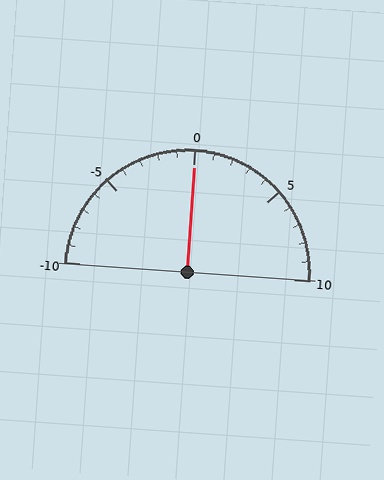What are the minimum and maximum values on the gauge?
The gauge ranges from -10 to 10.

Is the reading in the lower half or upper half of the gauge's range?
The reading is in the upper half of the range (-10 to 10).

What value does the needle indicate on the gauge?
The needle indicates approximately 0.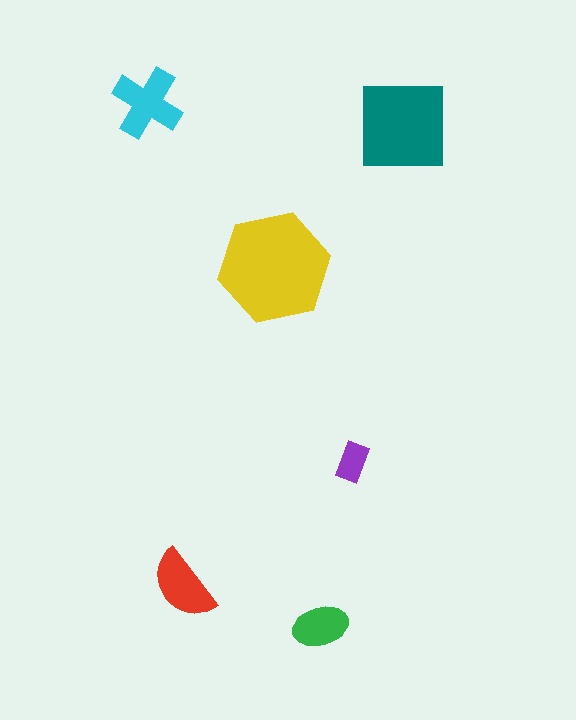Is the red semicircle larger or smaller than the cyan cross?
Smaller.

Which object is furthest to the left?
The cyan cross is leftmost.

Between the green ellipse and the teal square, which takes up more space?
The teal square.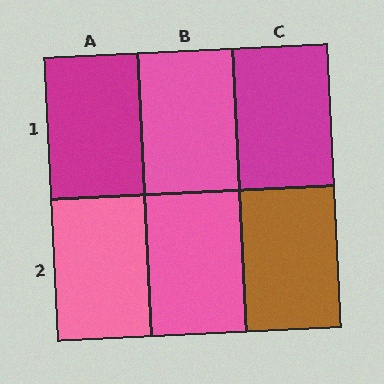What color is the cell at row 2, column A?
Pink.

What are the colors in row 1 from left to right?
Magenta, pink, magenta.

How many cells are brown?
1 cell is brown.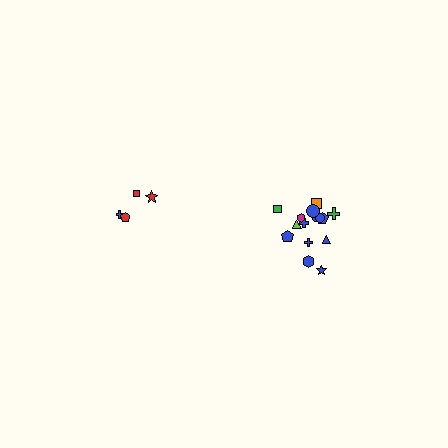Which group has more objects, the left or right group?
The right group.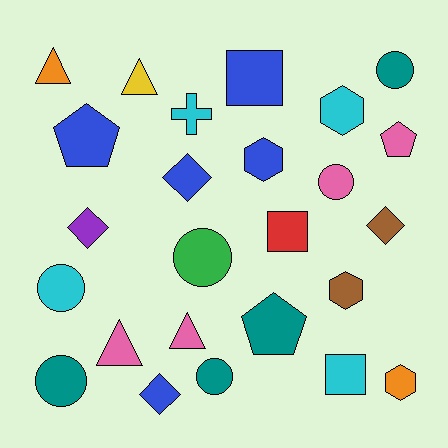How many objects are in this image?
There are 25 objects.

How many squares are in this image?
There are 3 squares.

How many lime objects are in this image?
There are no lime objects.